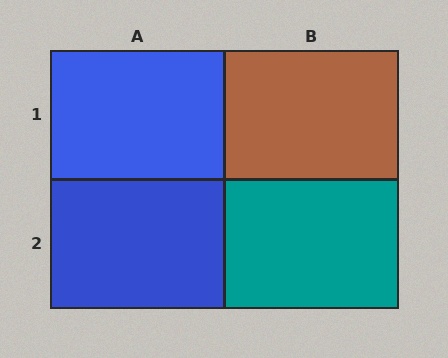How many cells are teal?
1 cell is teal.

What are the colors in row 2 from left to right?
Blue, teal.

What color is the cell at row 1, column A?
Blue.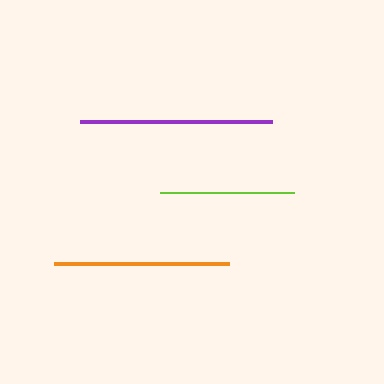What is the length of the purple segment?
The purple segment is approximately 192 pixels long.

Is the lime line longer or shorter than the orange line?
The orange line is longer than the lime line.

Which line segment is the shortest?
The lime line is the shortest at approximately 134 pixels.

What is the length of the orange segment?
The orange segment is approximately 175 pixels long.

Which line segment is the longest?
The purple line is the longest at approximately 192 pixels.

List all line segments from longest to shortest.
From longest to shortest: purple, orange, lime.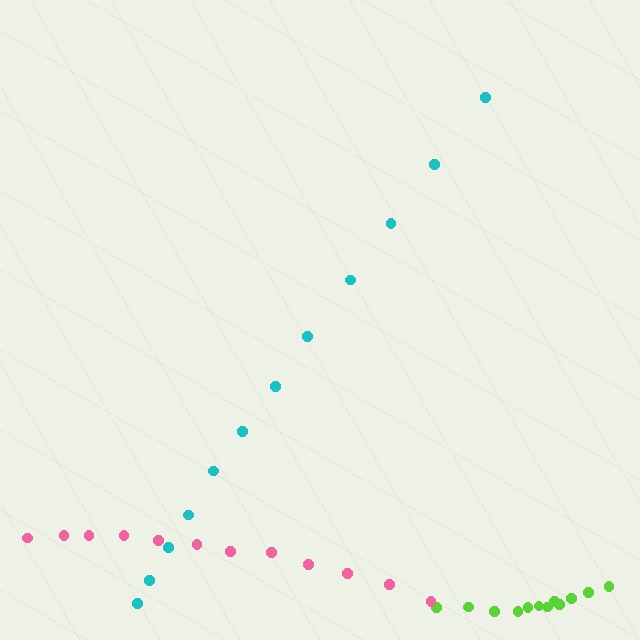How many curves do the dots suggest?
There are 3 distinct paths.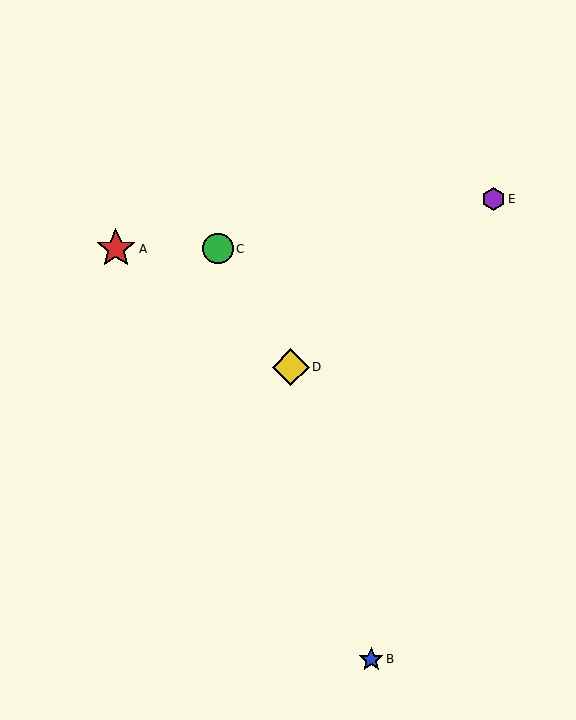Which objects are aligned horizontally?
Objects A, C are aligned horizontally.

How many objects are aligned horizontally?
2 objects (A, C) are aligned horizontally.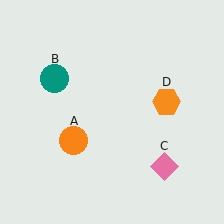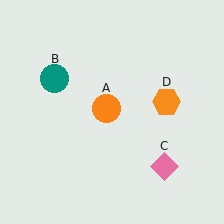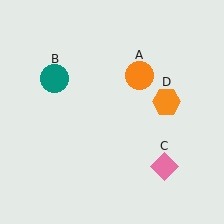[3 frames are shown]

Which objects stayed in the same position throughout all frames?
Teal circle (object B) and pink diamond (object C) and orange hexagon (object D) remained stationary.